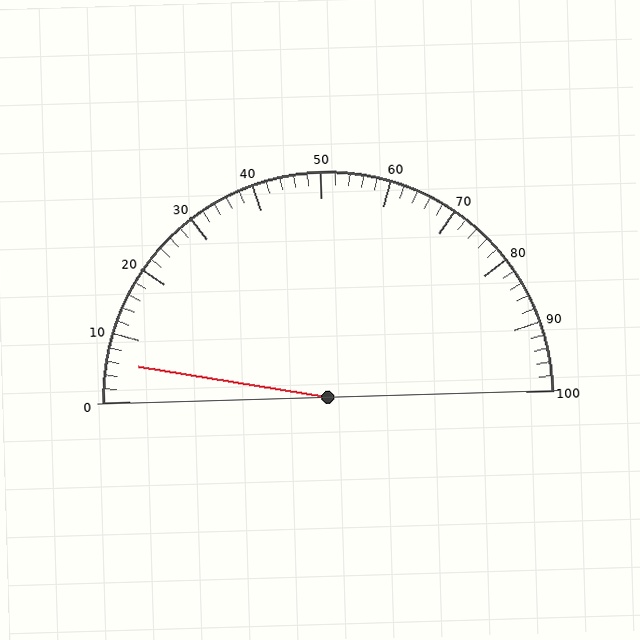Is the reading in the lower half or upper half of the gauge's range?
The reading is in the lower half of the range (0 to 100).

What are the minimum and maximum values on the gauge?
The gauge ranges from 0 to 100.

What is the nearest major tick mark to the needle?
The nearest major tick mark is 10.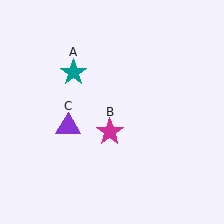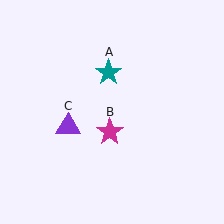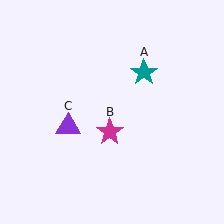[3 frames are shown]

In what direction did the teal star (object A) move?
The teal star (object A) moved right.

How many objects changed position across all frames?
1 object changed position: teal star (object A).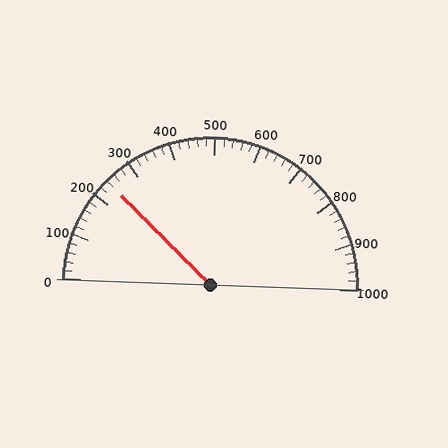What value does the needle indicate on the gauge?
The needle indicates approximately 240.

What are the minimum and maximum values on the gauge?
The gauge ranges from 0 to 1000.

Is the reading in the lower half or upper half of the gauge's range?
The reading is in the lower half of the range (0 to 1000).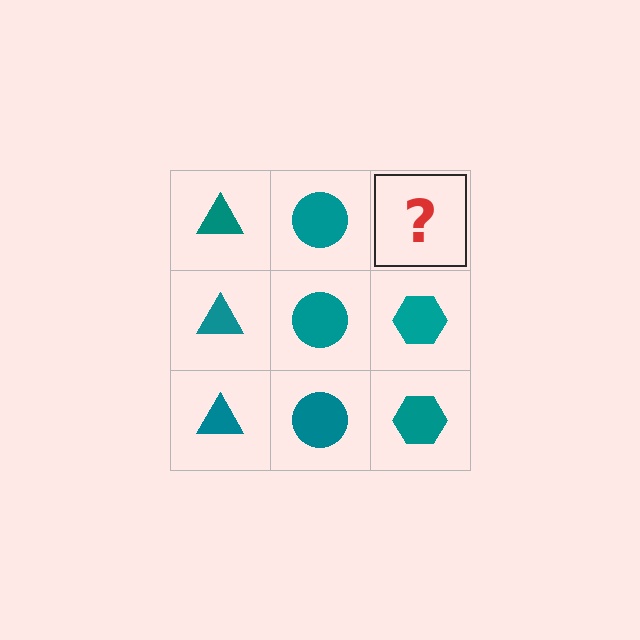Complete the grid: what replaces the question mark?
The question mark should be replaced with a teal hexagon.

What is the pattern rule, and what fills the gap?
The rule is that each column has a consistent shape. The gap should be filled with a teal hexagon.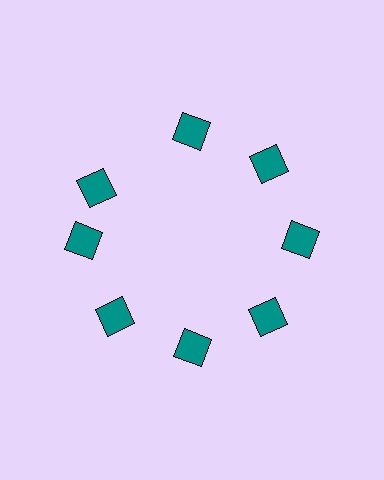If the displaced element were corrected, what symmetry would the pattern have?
It would have 8-fold rotational symmetry — the pattern would map onto itself every 45 degrees.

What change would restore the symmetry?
The symmetry would be restored by rotating it back into even spacing with its neighbors so that all 8 diamonds sit at equal angles and equal distance from the center.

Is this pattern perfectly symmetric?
No. The 8 teal diamonds are arranged in a ring, but one element near the 10 o'clock position is rotated out of alignment along the ring, breaking the 8-fold rotational symmetry.